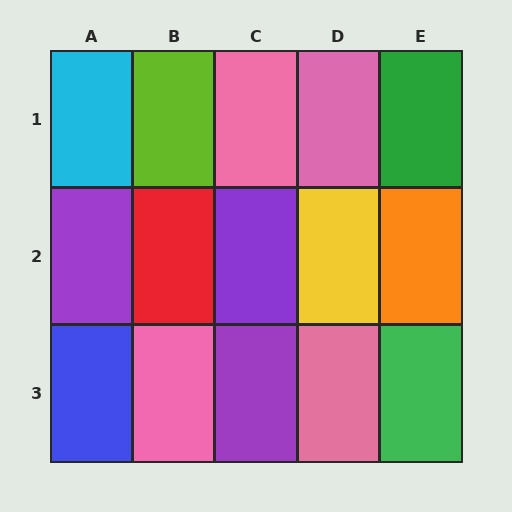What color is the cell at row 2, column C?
Purple.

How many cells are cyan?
1 cell is cyan.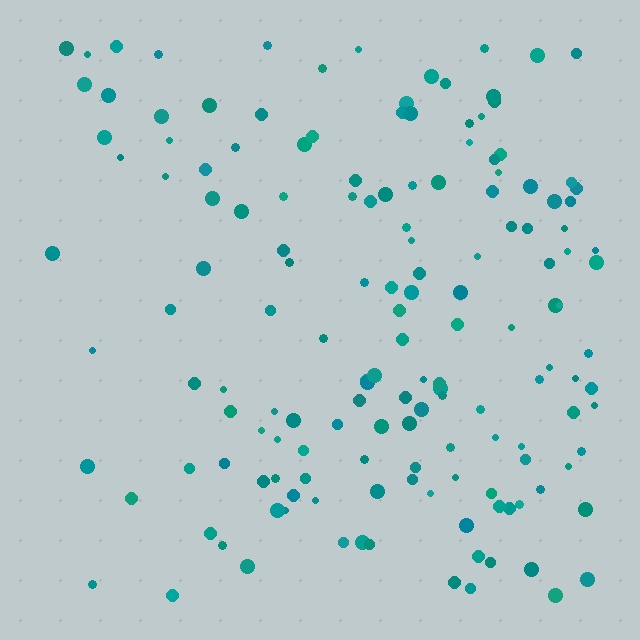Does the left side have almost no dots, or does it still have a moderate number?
Still a moderate number, just noticeably fewer than the right.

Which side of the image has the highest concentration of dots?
The right.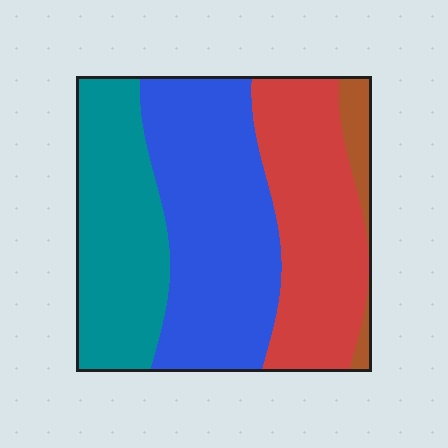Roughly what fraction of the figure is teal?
Teal covers 27% of the figure.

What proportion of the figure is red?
Red takes up about one third (1/3) of the figure.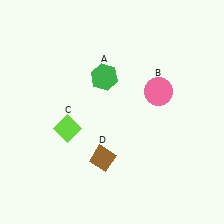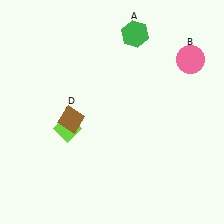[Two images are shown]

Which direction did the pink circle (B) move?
The pink circle (B) moved right.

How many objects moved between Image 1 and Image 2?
3 objects moved between the two images.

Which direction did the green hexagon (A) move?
The green hexagon (A) moved up.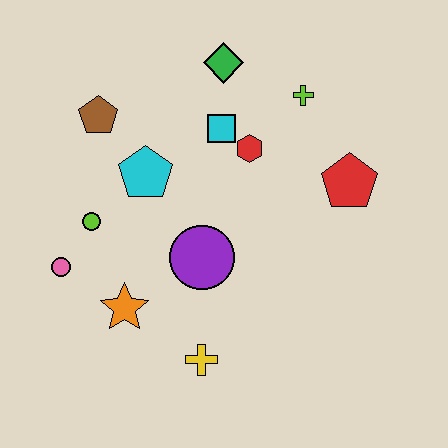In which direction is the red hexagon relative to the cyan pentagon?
The red hexagon is to the right of the cyan pentagon.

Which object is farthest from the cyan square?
The yellow cross is farthest from the cyan square.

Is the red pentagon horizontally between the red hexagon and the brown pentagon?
No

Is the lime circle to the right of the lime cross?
No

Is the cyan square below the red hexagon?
No